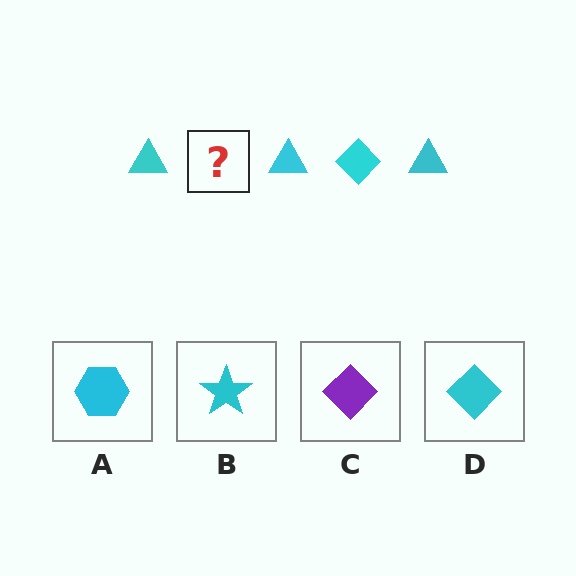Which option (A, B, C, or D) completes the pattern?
D.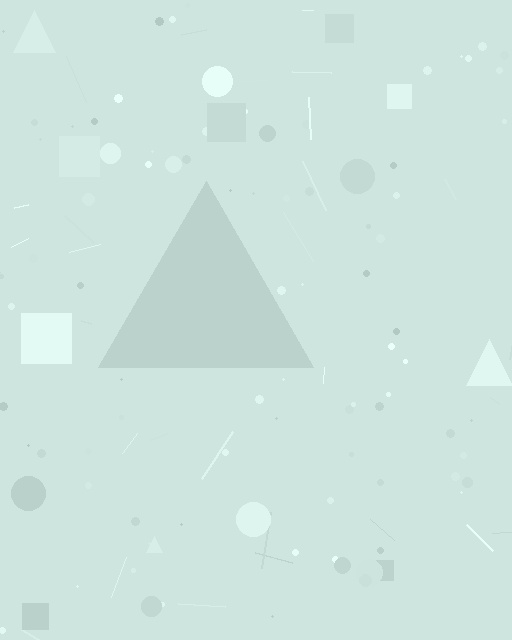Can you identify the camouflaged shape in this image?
The camouflaged shape is a triangle.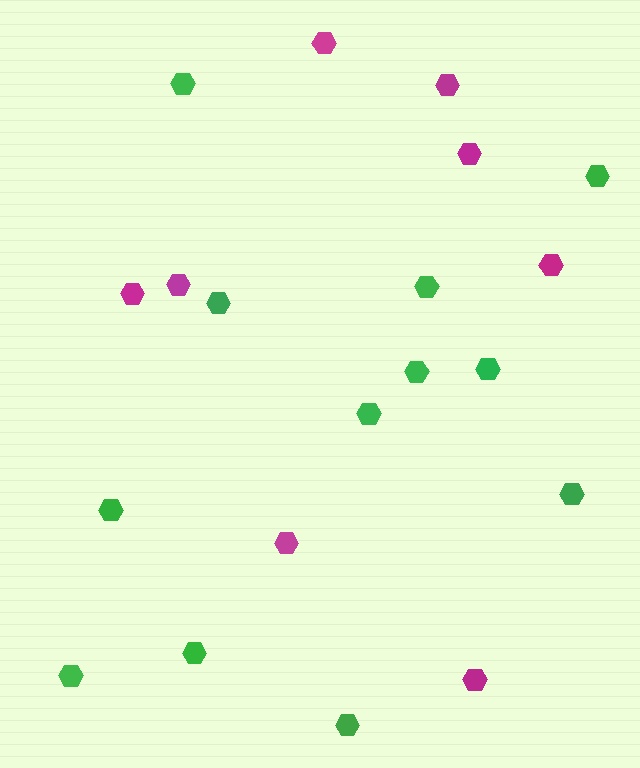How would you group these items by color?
There are 2 groups: one group of green hexagons (12) and one group of magenta hexagons (8).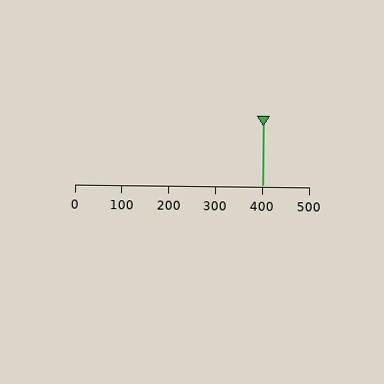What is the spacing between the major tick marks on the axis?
The major ticks are spaced 100 apart.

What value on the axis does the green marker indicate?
The marker indicates approximately 400.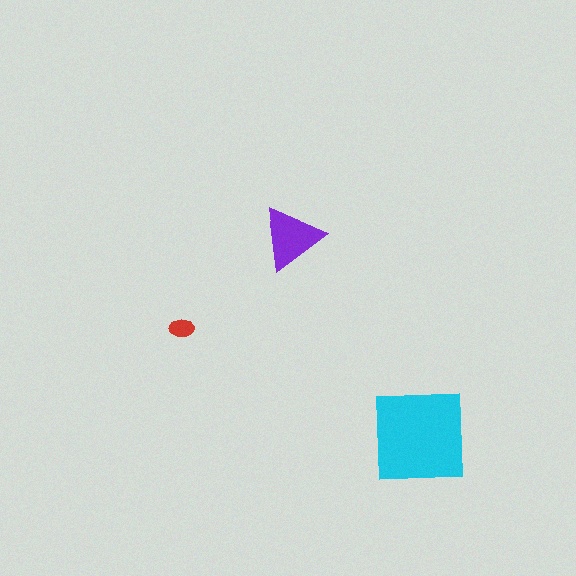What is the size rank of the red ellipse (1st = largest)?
3rd.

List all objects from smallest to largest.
The red ellipse, the purple triangle, the cyan square.